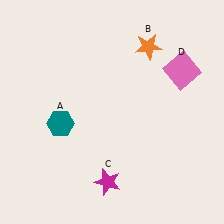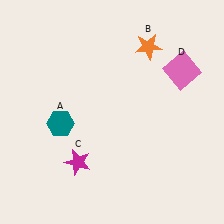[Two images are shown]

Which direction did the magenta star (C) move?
The magenta star (C) moved left.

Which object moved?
The magenta star (C) moved left.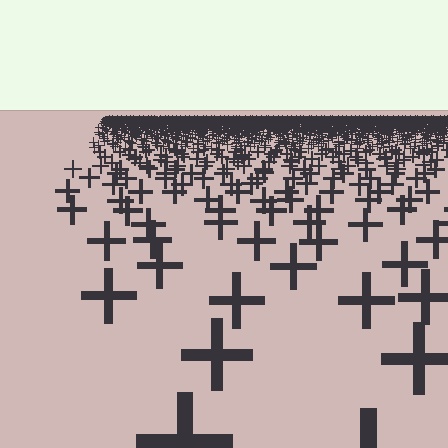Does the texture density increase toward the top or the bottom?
Density increases toward the top.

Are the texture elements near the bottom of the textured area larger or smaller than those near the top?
Larger. Near the bottom, elements are closer to the viewer and appear at a bigger on-screen size.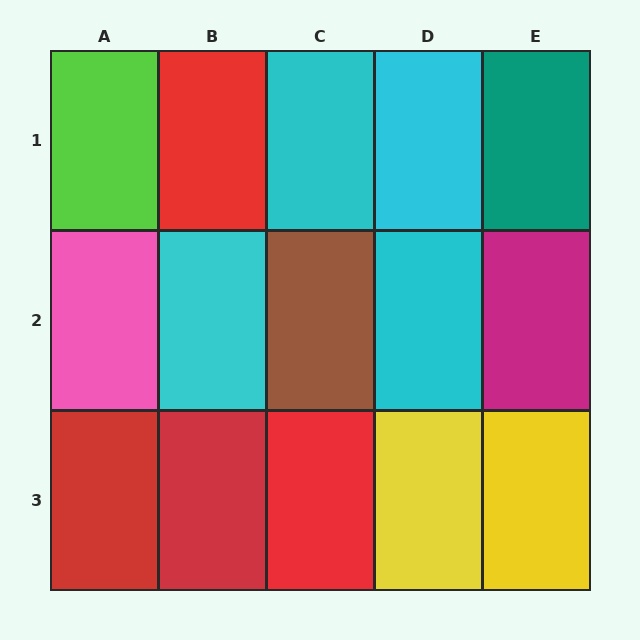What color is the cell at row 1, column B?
Red.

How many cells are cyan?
4 cells are cyan.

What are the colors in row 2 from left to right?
Pink, cyan, brown, cyan, magenta.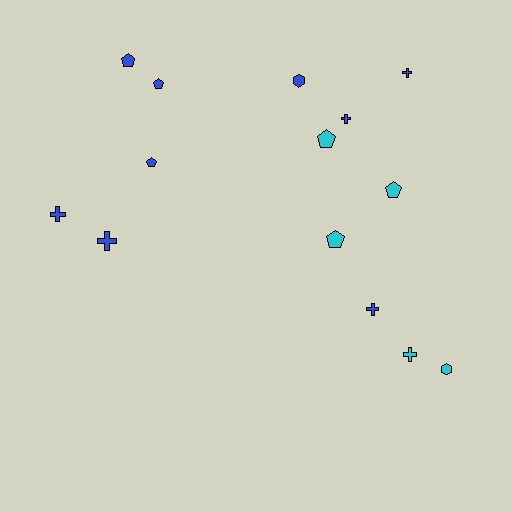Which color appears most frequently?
Blue, with 9 objects.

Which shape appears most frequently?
Cross, with 6 objects.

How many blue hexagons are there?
There is 1 blue hexagon.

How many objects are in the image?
There are 14 objects.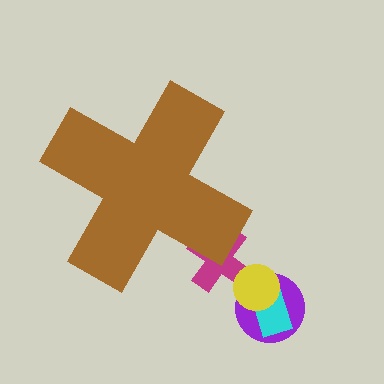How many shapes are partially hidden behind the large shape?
1 shape is partially hidden.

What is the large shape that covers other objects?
A brown cross.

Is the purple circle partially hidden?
No, the purple circle is fully visible.